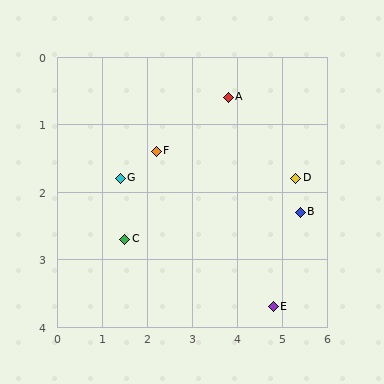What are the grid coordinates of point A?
Point A is at approximately (3.8, 0.6).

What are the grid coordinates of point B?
Point B is at approximately (5.4, 2.3).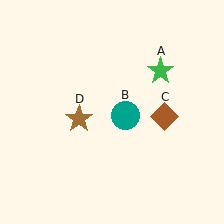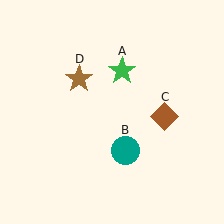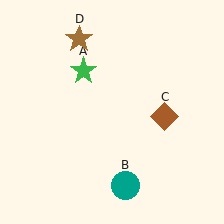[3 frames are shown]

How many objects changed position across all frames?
3 objects changed position: green star (object A), teal circle (object B), brown star (object D).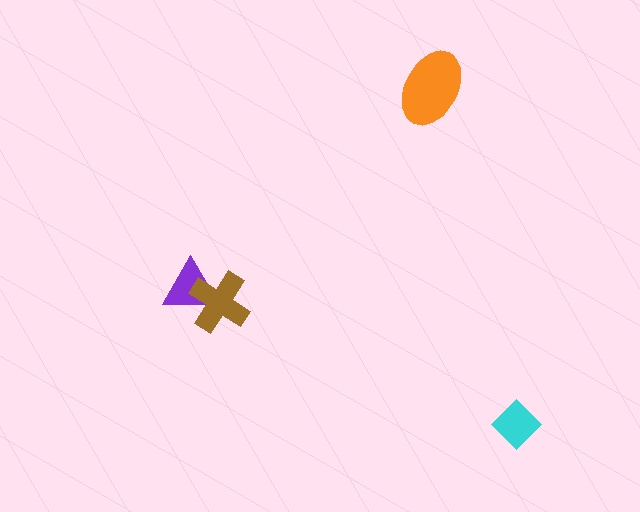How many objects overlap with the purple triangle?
1 object overlaps with the purple triangle.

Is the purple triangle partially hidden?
Yes, it is partially covered by another shape.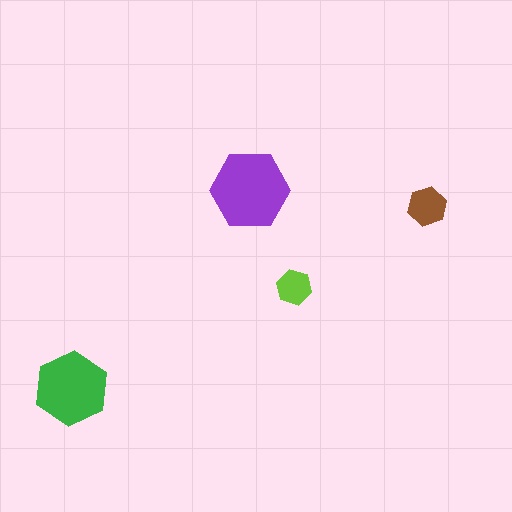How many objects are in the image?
There are 4 objects in the image.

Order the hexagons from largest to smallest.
the purple one, the green one, the brown one, the lime one.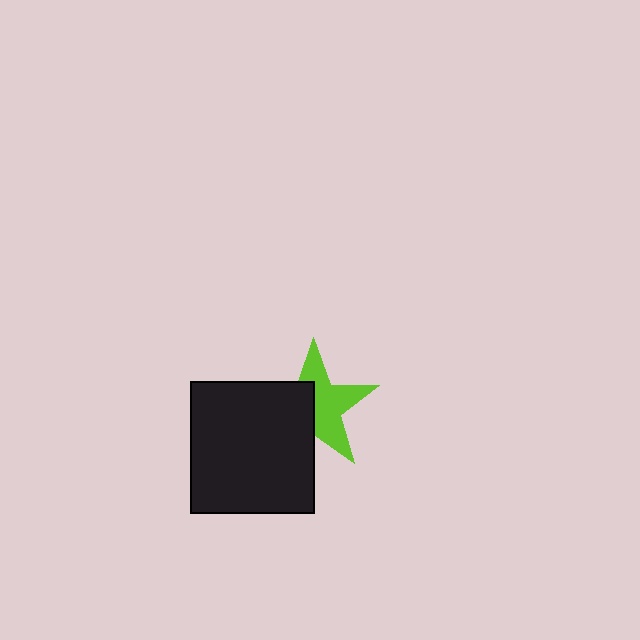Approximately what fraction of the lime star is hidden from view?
Roughly 45% of the lime star is hidden behind the black rectangle.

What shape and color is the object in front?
The object in front is a black rectangle.